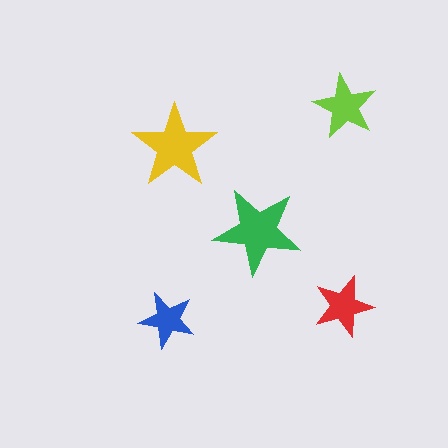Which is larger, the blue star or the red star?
The red one.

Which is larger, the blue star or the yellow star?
The yellow one.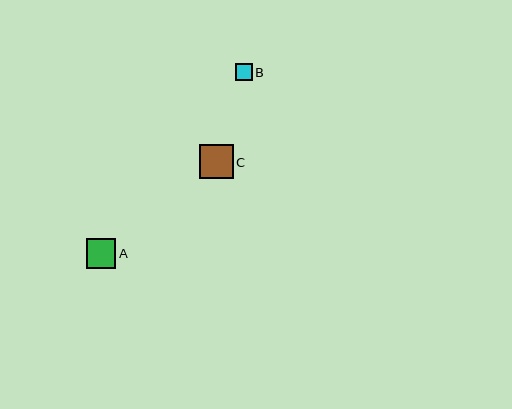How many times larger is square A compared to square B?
Square A is approximately 1.8 times the size of square B.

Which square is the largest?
Square C is the largest with a size of approximately 34 pixels.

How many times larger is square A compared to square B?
Square A is approximately 1.8 times the size of square B.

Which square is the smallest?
Square B is the smallest with a size of approximately 17 pixels.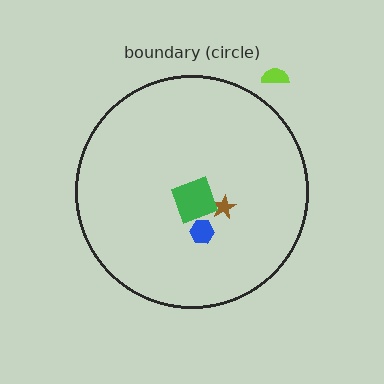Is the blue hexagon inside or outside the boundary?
Inside.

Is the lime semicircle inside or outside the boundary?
Outside.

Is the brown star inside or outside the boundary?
Inside.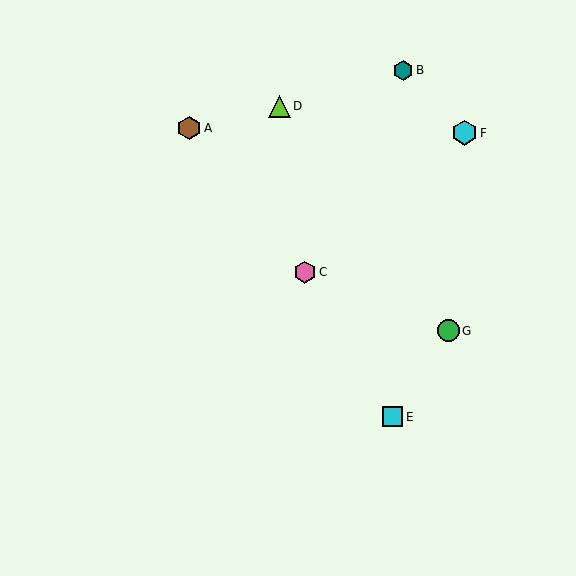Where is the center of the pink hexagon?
The center of the pink hexagon is at (305, 272).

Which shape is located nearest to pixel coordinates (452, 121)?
The cyan hexagon (labeled F) at (465, 133) is nearest to that location.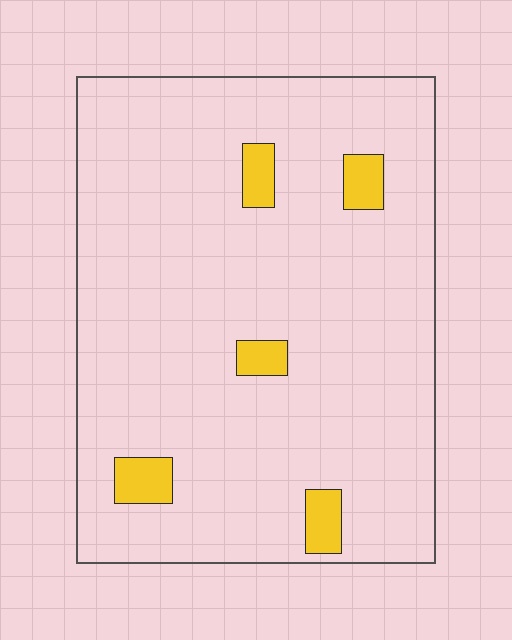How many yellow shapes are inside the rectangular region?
5.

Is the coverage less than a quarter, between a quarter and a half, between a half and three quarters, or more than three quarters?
Less than a quarter.